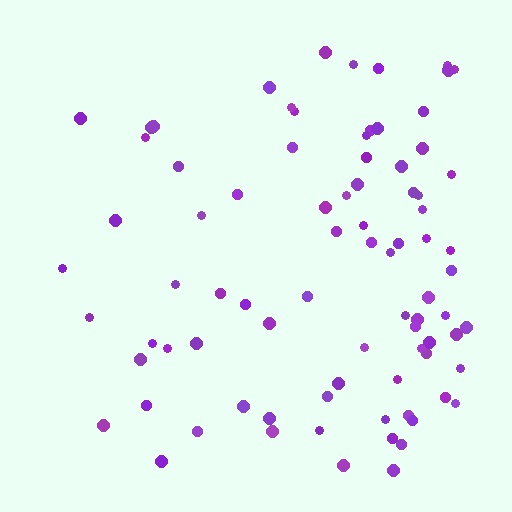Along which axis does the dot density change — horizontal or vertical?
Horizontal.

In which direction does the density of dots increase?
From left to right, with the right side densest.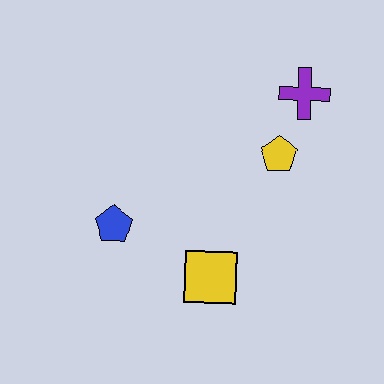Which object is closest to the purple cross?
The yellow pentagon is closest to the purple cross.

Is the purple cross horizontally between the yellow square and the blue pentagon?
No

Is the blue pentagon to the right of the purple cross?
No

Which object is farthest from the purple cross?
The blue pentagon is farthest from the purple cross.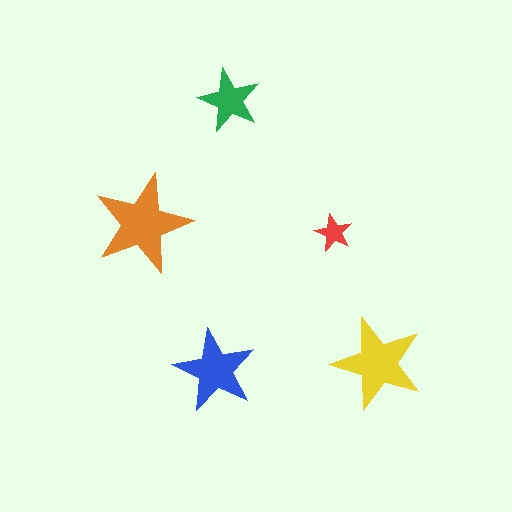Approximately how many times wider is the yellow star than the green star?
About 1.5 times wider.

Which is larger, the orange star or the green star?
The orange one.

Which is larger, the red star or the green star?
The green one.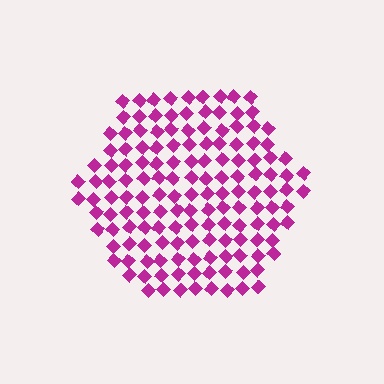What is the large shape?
The large shape is a hexagon.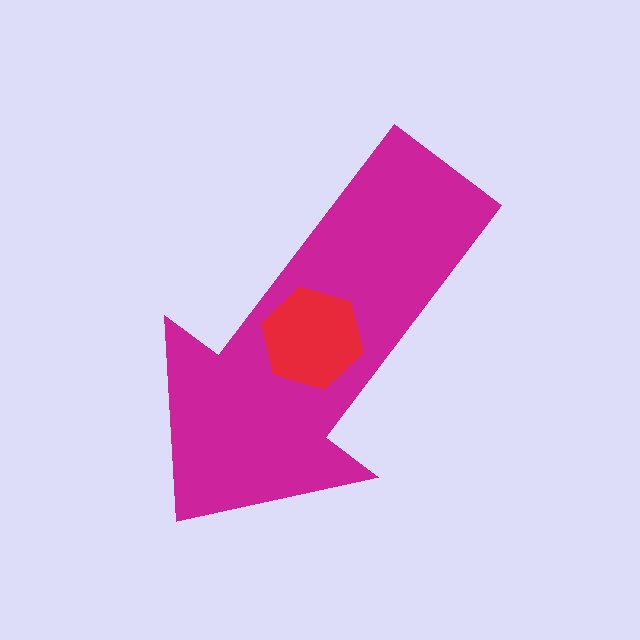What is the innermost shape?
The red hexagon.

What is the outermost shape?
The magenta arrow.